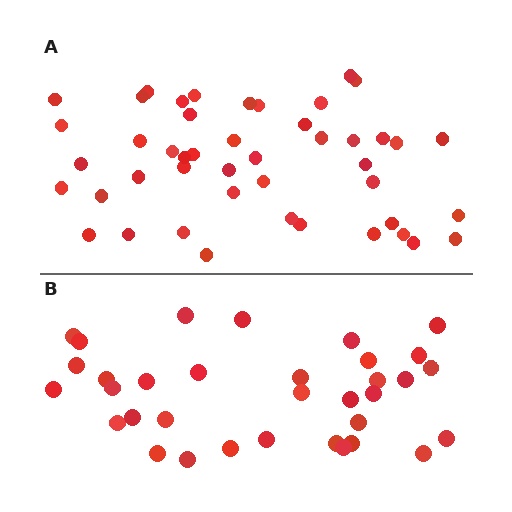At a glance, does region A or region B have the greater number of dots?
Region A (the top region) has more dots.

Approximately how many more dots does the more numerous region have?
Region A has roughly 12 or so more dots than region B.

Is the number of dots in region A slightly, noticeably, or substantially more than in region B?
Region A has noticeably more, but not dramatically so. The ratio is roughly 1.4 to 1.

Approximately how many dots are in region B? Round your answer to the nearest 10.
About 30 dots. (The exact count is 34, which rounds to 30.)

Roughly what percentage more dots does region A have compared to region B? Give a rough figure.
About 35% more.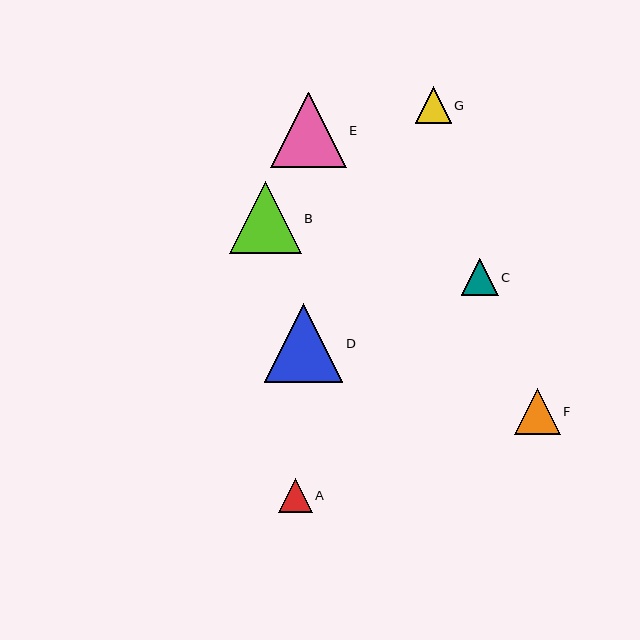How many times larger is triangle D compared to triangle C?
Triangle D is approximately 2.2 times the size of triangle C.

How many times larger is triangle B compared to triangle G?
Triangle B is approximately 2.0 times the size of triangle G.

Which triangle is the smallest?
Triangle A is the smallest with a size of approximately 34 pixels.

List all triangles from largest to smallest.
From largest to smallest: D, E, B, F, C, G, A.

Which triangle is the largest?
Triangle D is the largest with a size of approximately 79 pixels.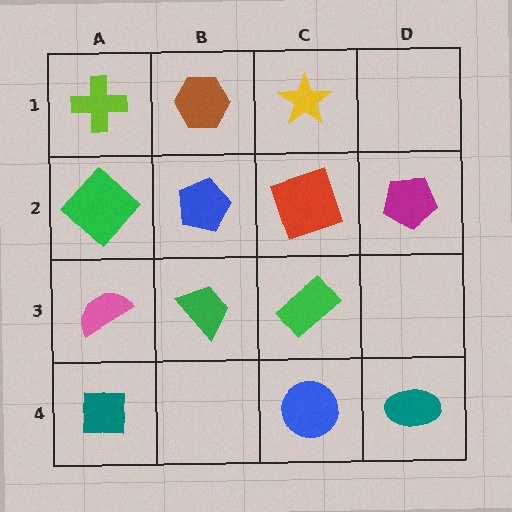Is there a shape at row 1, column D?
No, that cell is empty.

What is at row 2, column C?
A red square.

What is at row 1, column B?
A brown hexagon.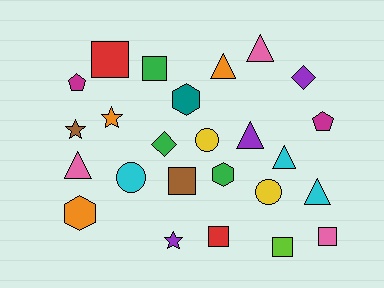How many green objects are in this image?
There are 3 green objects.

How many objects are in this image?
There are 25 objects.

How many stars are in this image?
There are 3 stars.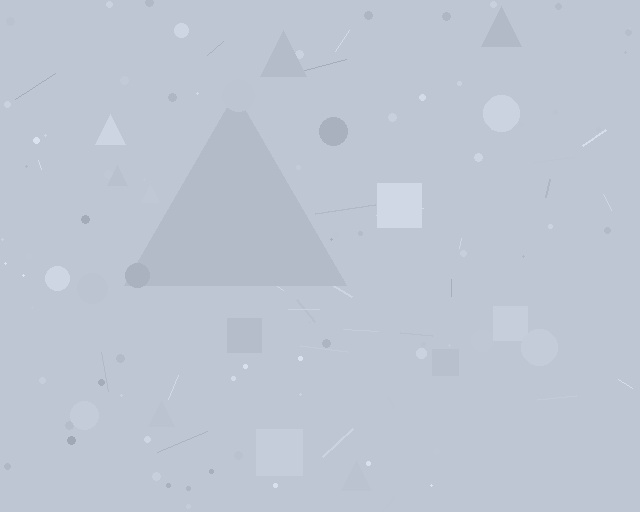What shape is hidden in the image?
A triangle is hidden in the image.